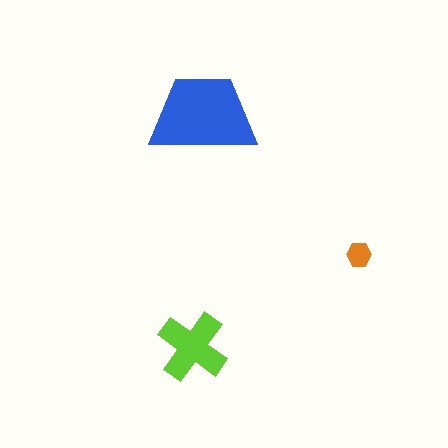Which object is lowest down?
The lime cross is bottommost.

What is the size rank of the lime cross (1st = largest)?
2nd.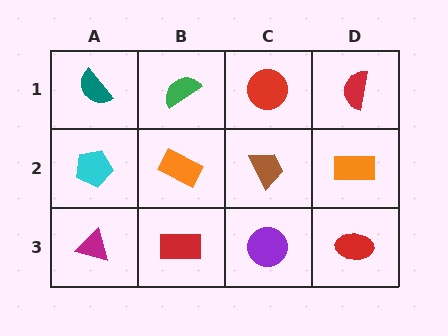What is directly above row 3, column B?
An orange rectangle.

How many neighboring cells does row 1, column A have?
2.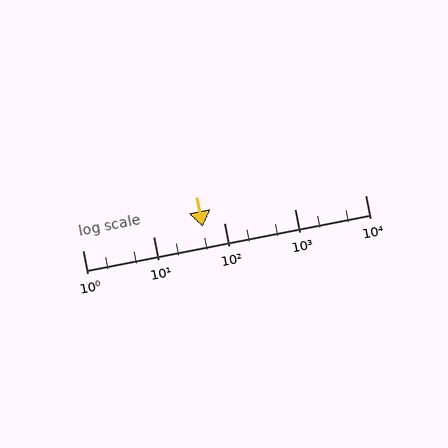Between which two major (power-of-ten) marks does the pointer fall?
The pointer is between 10 and 100.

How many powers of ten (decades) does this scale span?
The scale spans 4 decades, from 1 to 10000.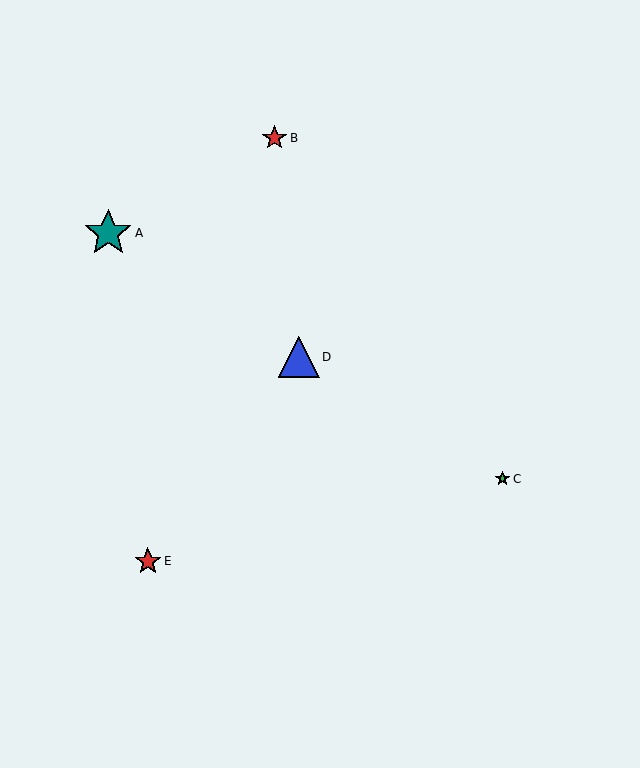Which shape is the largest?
The teal star (labeled A) is the largest.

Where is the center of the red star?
The center of the red star is at (274, 138).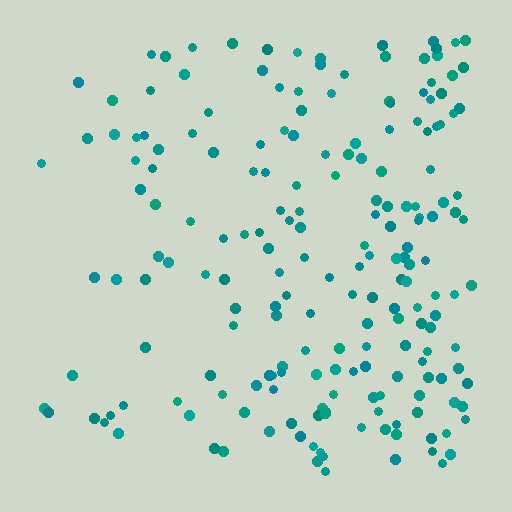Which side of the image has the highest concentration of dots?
The right.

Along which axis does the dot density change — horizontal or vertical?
Horizontal.